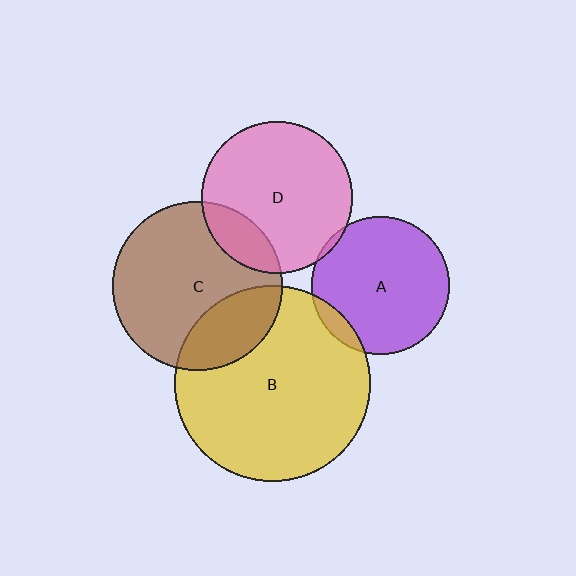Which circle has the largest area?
Circle B (yellow).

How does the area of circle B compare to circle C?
Approximately 1.3 times.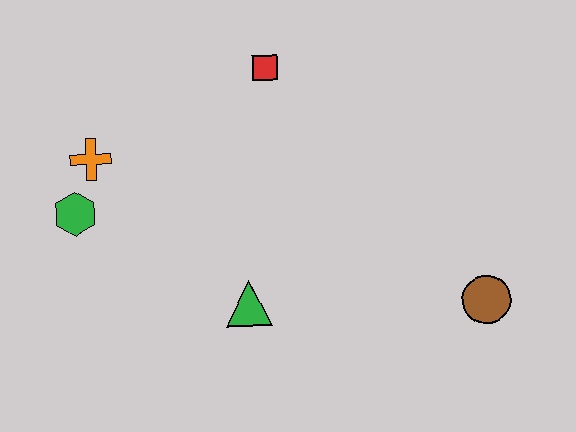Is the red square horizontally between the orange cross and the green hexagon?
No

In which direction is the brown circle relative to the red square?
The brown circle is below the red square.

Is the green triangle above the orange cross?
No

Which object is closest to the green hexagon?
The orange cross is closest to the green hexagon.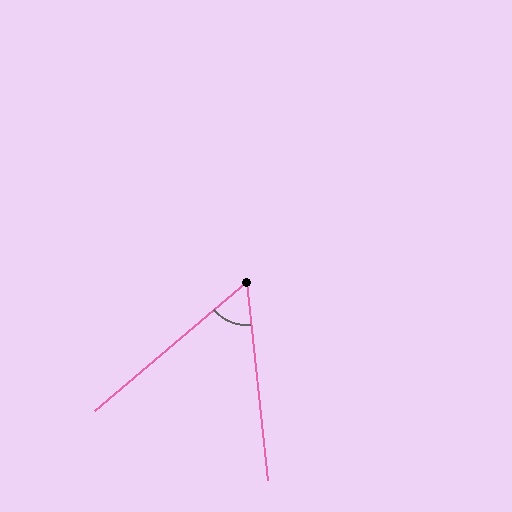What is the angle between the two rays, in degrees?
Approximately 56 degrees.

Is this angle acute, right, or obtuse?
It is acute.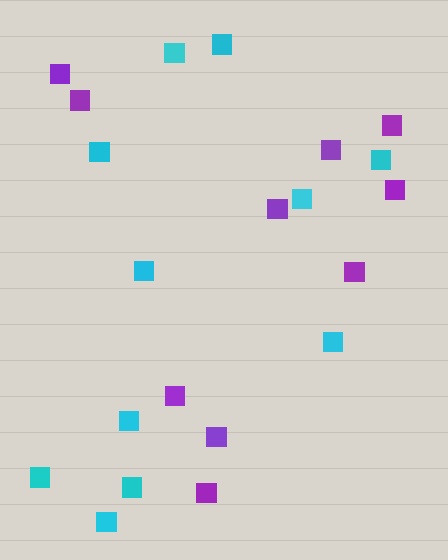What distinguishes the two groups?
There are 2 groups: one group of cyan squares (11) and one group of purple squares (10).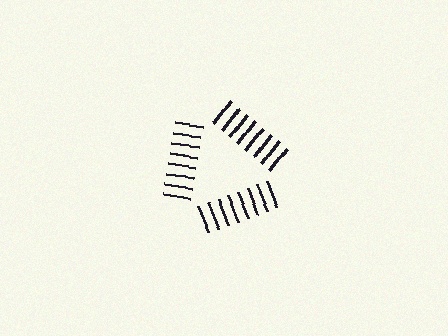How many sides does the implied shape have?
3 sides — the line-ends trace a triangle.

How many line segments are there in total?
24 — 8 along each of the 3 edges.